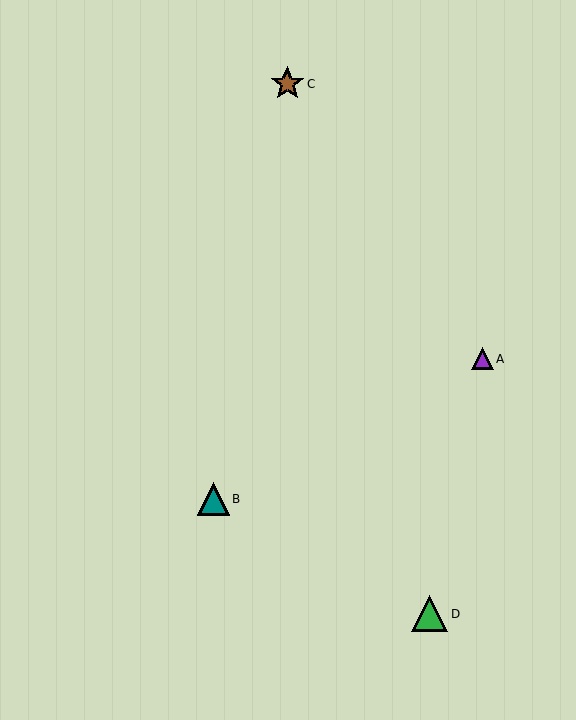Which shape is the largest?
The green triangle (labeled D) is the largest.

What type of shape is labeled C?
Shape C is a brown star.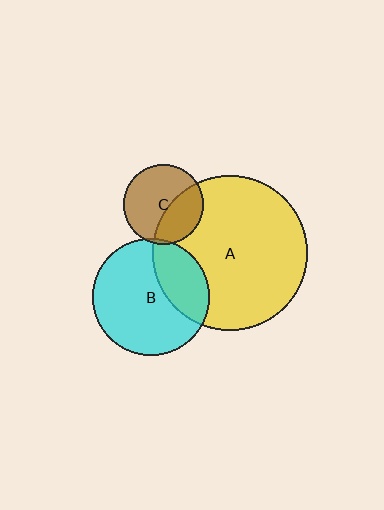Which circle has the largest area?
Circle A (yellow).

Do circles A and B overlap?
Yes.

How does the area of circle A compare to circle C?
Approximately 3.7 times.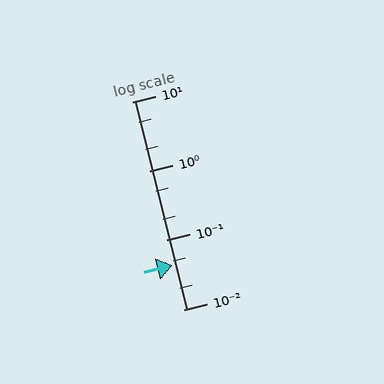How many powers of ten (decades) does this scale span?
The scale spans 3 decades, from 0.01 to 10.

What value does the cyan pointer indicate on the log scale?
The pointer indicates approximately 0.044.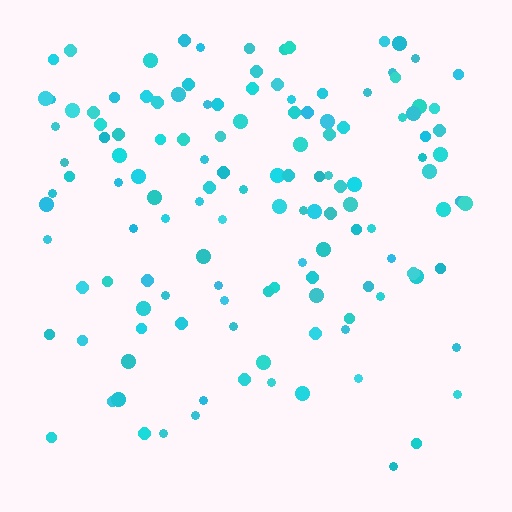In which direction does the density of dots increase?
From bottom to top, with the top side densest.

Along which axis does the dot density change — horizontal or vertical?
Vertical.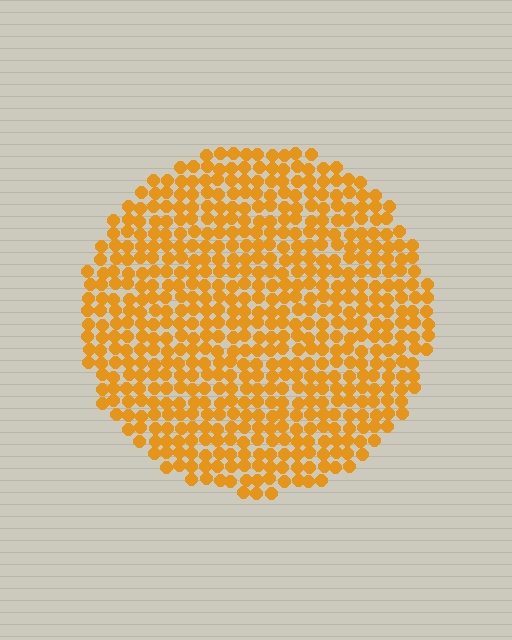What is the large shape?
The large shape is a circle.